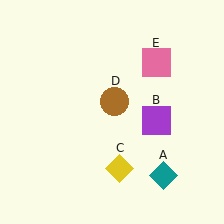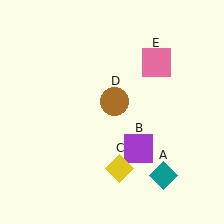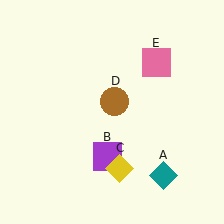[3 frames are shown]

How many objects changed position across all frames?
1 object changed position: purple square (object B).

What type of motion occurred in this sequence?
The purple square (object B) rotated clockwise around the center of the scene.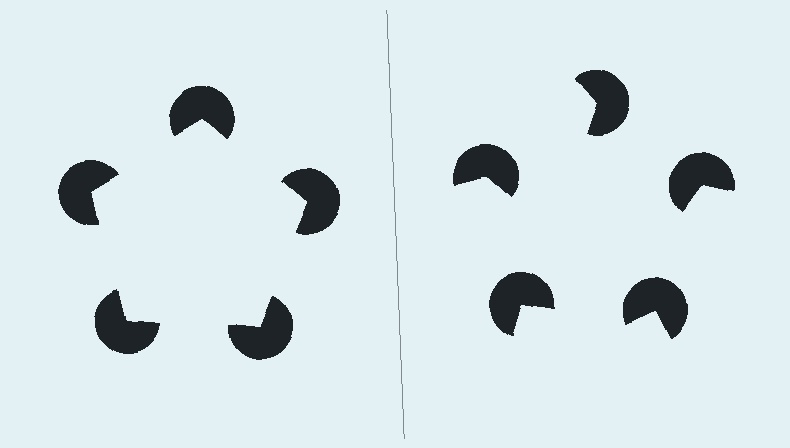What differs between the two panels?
The pac-man discs are positioned identically on both sides; only the wedge orientations differ. On the left they align to a pentagon; on the right they are misaligned.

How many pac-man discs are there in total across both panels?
10 — 5 on each side.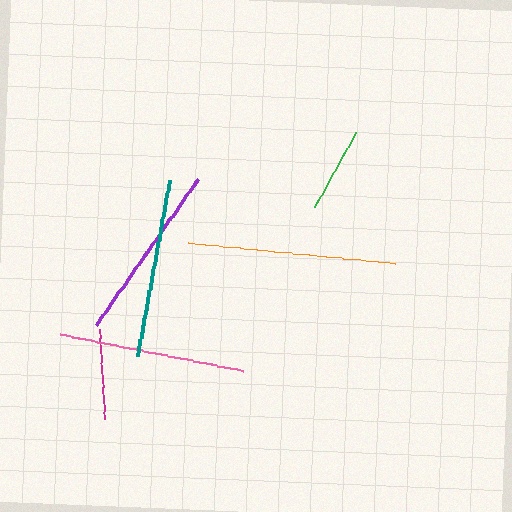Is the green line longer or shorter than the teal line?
The teal line is longer than the green line.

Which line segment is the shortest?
The green line is the shortest at approximately 86 pixels.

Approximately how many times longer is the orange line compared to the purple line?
The orange line is approximately 1.2 times the length of the purple line.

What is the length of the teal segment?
The teal segment is approximately 179 pixels long.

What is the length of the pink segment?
The pink segment is approximately 188 pixels long.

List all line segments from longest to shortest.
From longest to shortest: orange, pink, teal, purple, magenta, green.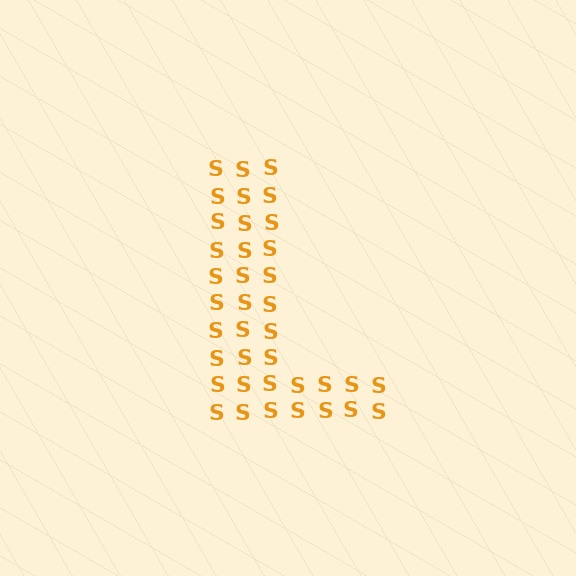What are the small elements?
The small elements are letter S's.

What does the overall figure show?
The overall figure shows the letter L.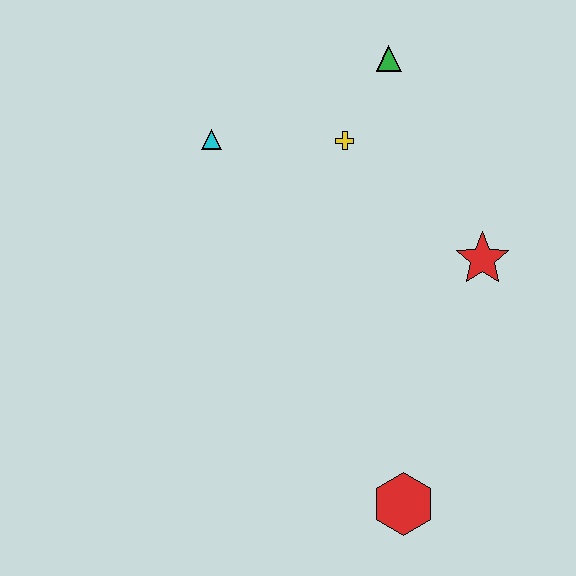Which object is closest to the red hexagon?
The red star is closest to the red hexagon.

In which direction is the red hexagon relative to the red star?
The red hexagon is below the red star.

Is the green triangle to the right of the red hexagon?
No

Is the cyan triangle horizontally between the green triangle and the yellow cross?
No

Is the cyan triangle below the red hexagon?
No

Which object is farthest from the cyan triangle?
The red hexagon is farthest from the cyan triangle.